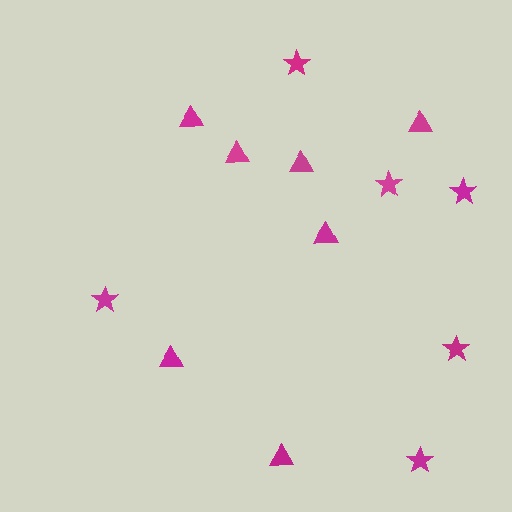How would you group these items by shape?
There are 2 groups: one group of stars (6) and one group of triangles (7).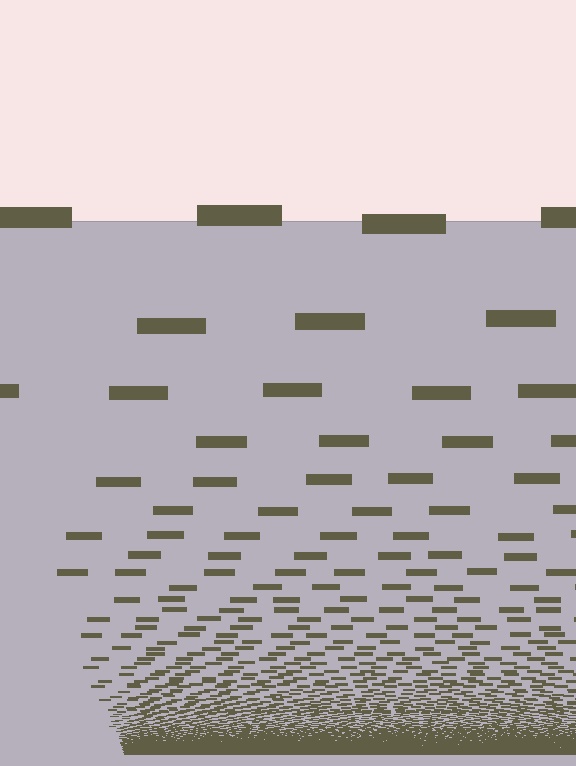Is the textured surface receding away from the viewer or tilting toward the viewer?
The surface appears to tilt toward the viewer. Texture elements get larger and sparser toward the top.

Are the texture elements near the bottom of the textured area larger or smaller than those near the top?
Smaller. The gradient is inverted — elements near the bottom are smaller and denser.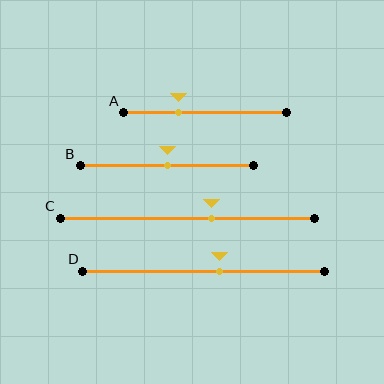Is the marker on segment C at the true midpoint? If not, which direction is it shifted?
No, the marker on segment C is shifted to the right by about 10% of the segment length.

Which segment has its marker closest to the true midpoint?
Segment B has its marker closest to the true midpoint.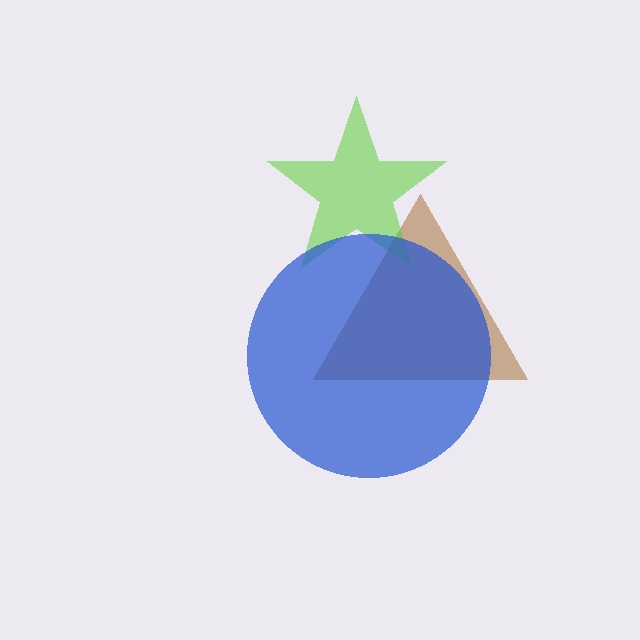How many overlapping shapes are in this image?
There are 3 overlapping shapes in the image.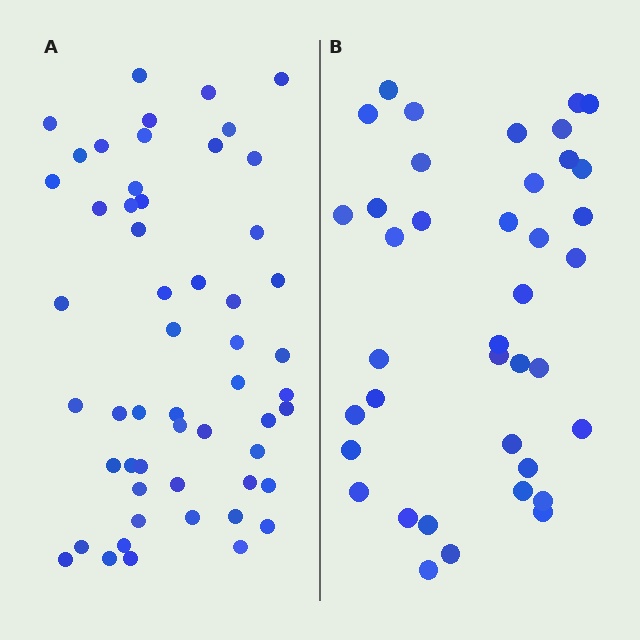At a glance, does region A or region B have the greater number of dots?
Region A (the left region) has more dots.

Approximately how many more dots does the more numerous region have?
Region A has approximately 15 more dots than region B.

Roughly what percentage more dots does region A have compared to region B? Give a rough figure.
About 40% more.